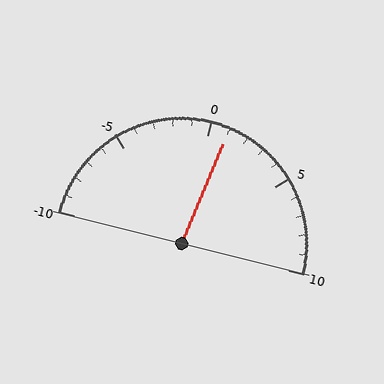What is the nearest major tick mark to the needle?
The nearest major tick mark is 0.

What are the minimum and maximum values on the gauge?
The gauge ranges from -10 to 10.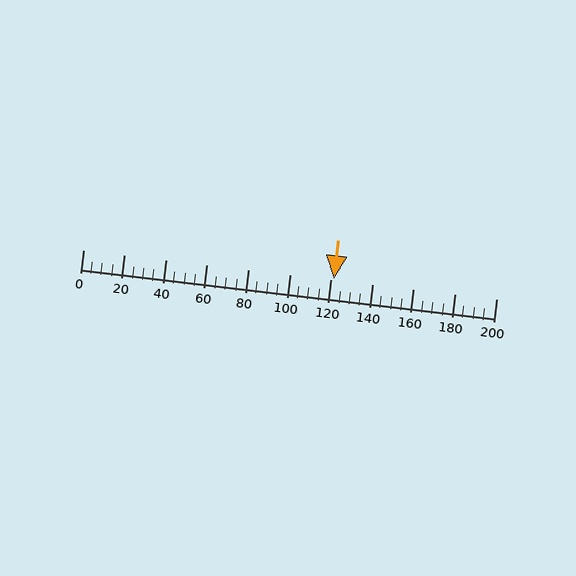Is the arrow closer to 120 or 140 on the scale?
The arrow is closer to 120.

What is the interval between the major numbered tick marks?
The major tick marks are spaced 20 units apart.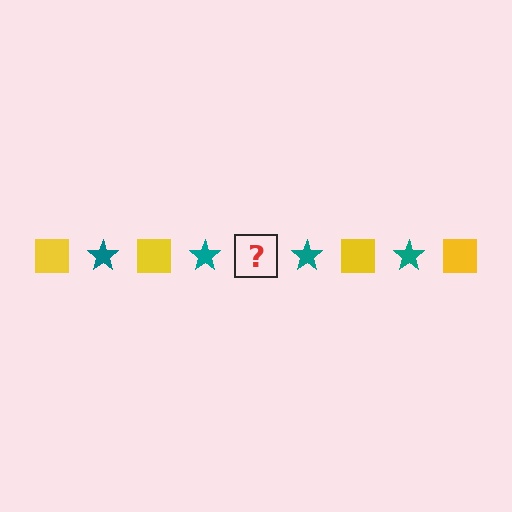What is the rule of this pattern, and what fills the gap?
The rule is that the pattern alternates between yellow square and teal star. The gap should be filled with a yellow square.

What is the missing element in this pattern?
The missing element is a yellow square.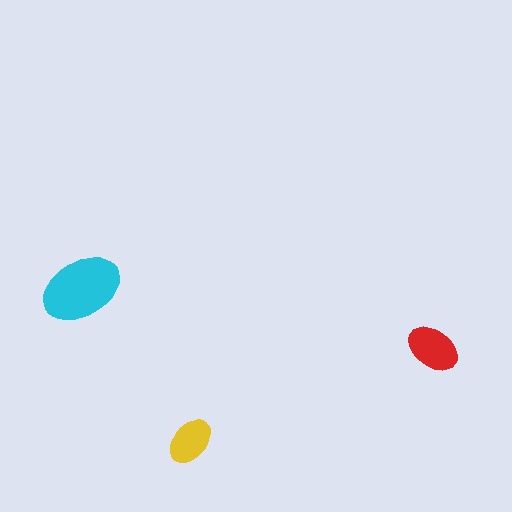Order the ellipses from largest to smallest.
the cyan one, the red one, the yellow one.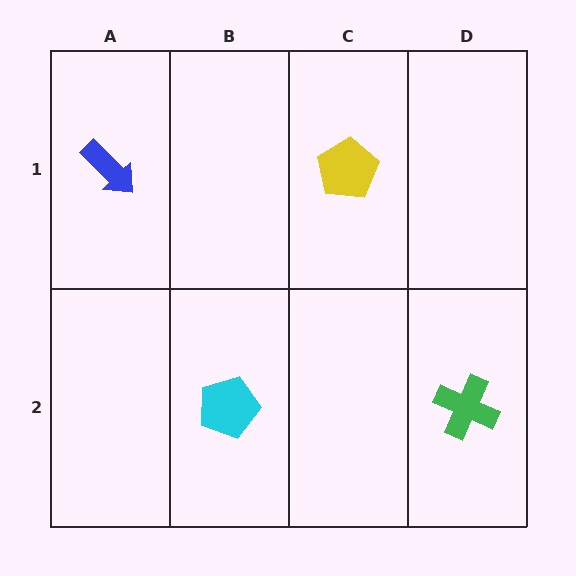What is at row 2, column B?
A cyan pentagon.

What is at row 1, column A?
A blue arrow.